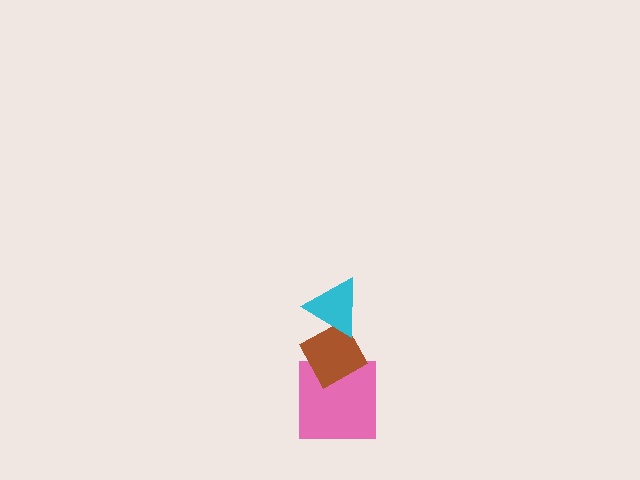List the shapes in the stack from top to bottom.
From top to bottom: the cyan triangle, the brown diamond, the pink square.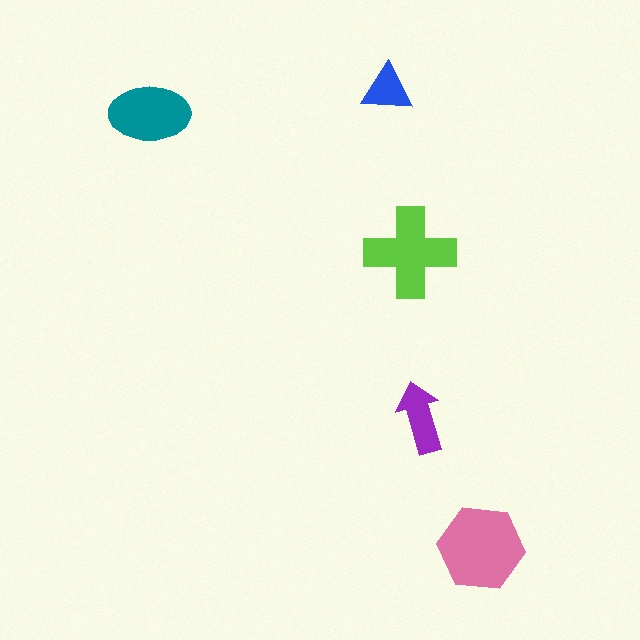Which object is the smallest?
The blue triangle.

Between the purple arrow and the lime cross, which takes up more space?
The lime cross.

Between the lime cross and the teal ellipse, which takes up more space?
The lime cross.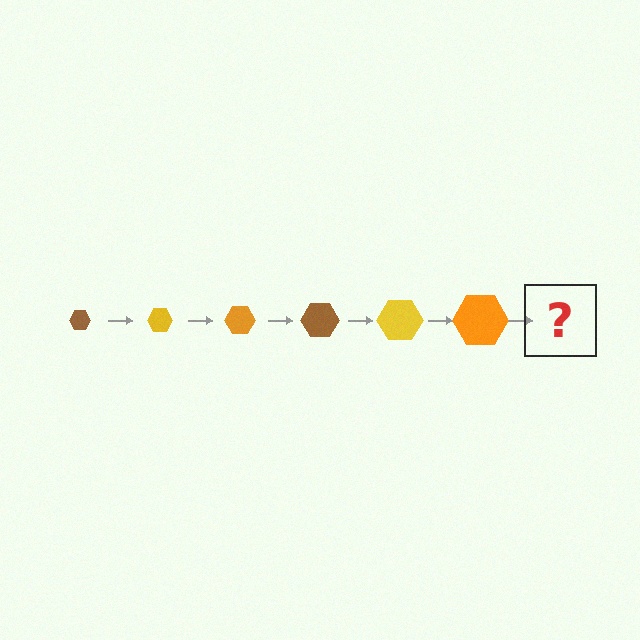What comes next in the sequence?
The next element should be a brown hexagon, larger than the previous one.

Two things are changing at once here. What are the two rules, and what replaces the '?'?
The two rules are that the hexagon grows larger each step and the color cycles through brown, yellow, and orange. The '?' should be a brown hexagon, larger than the previous one.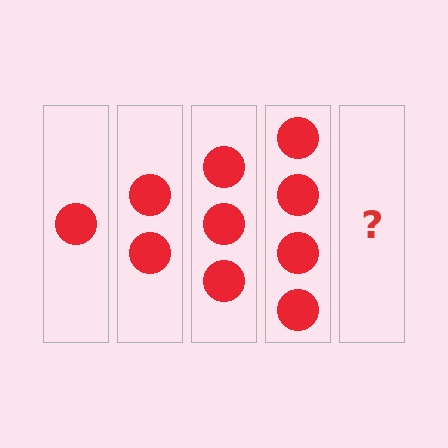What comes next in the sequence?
The next element should be 5 circles.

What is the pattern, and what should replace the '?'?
The pattern is that each step adds one more circle. The '?' should be 5 circles.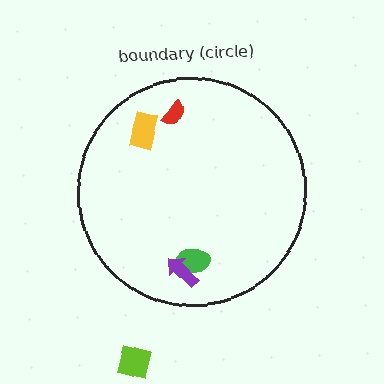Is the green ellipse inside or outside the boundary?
Inside.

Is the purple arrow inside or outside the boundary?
Inside.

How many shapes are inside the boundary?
4 inside, 1 outside.